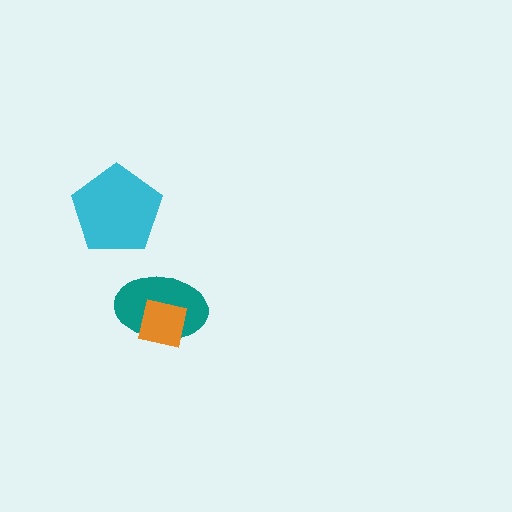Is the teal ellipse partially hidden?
Yes, it is partially covered by another shape.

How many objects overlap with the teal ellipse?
1 object overlaps with the teal ellipse.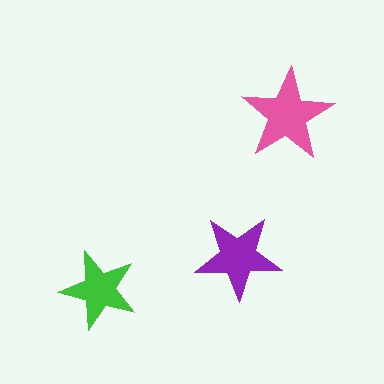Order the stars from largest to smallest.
the pink one, the purple one, the green one.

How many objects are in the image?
There are 3 objects in the image.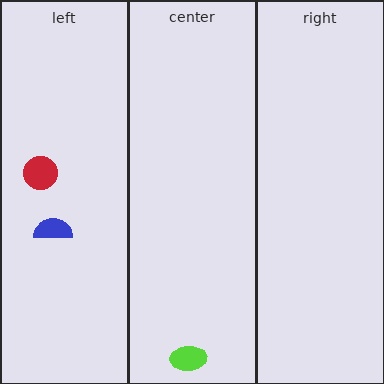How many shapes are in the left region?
2.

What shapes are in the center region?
The lime ellipse.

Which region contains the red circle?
The left region.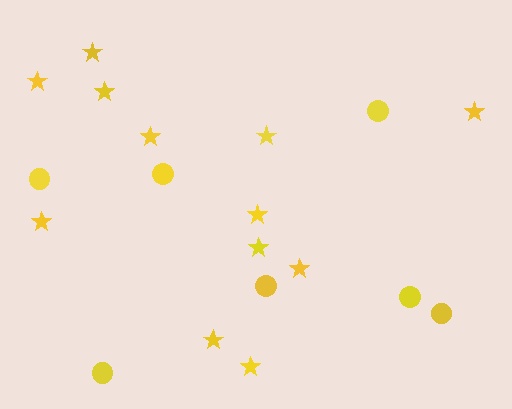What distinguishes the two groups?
There are 2 groups: one group of circles (7) and one group of stars (12).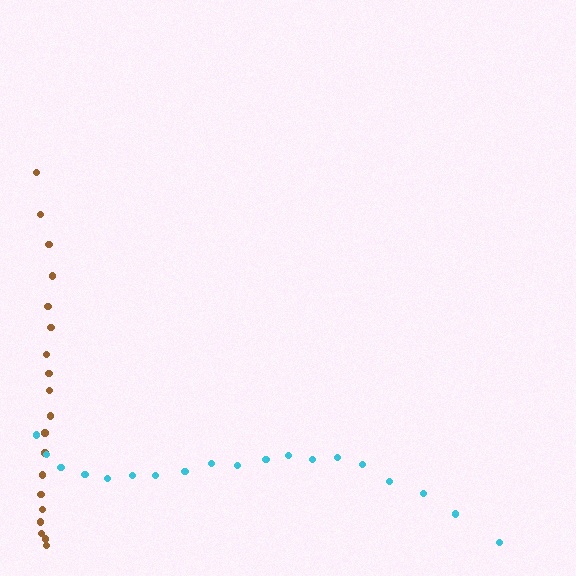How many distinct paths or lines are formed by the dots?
There are 2 distinct paths.